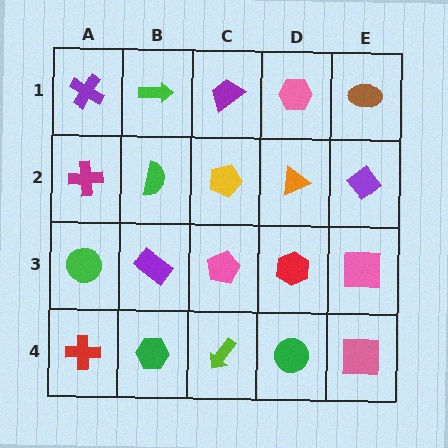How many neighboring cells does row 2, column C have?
4.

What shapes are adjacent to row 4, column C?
A pink pentagon (row 3, column C), a green hexagon (row 4, column B), a green circle (row 4, column D).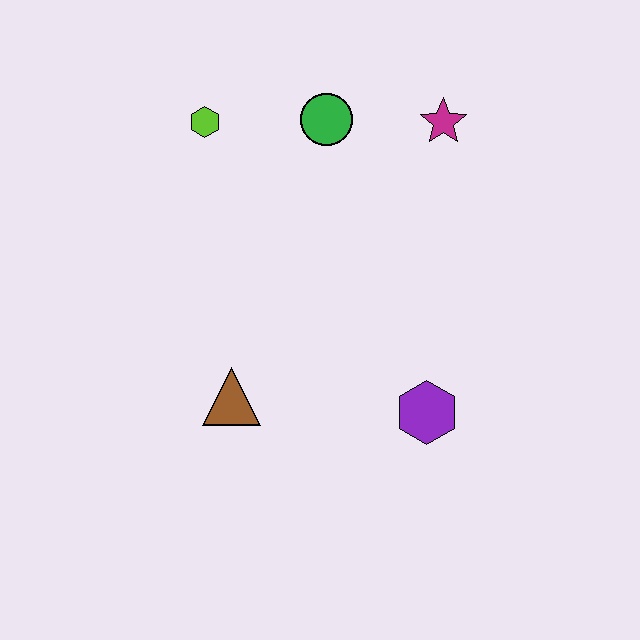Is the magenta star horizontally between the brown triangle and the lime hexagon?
No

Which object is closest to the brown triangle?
The purple hexagon is closest to the brown triangle.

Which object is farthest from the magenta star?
The brown triangle is farthest from the magenta star.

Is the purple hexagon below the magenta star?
Yes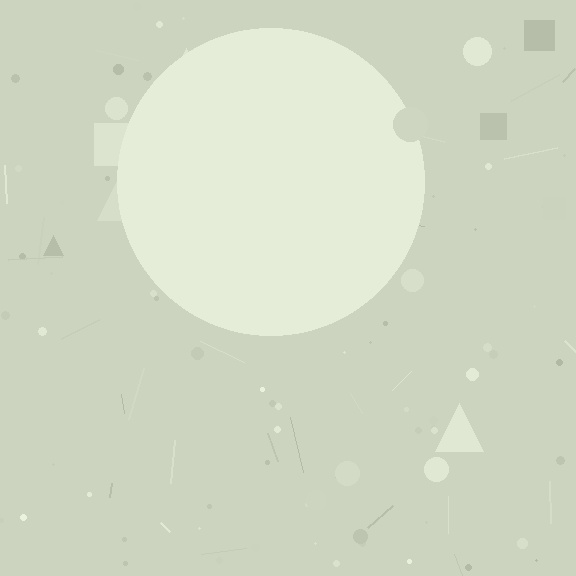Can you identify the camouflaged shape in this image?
The camouflaged shape is a circle.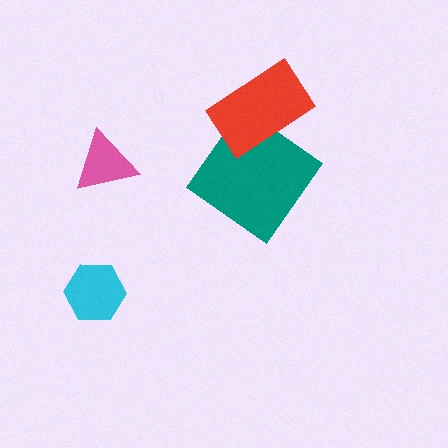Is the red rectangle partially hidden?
No, no other shape covers it.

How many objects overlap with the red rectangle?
1 object overlaps with the red rectangle.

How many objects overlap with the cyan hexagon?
0 objects overlap with the cyan hexagon.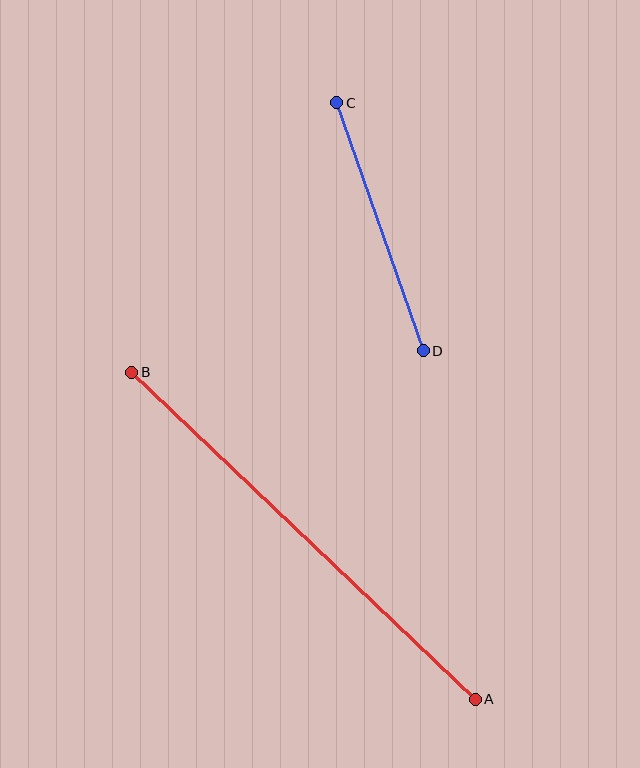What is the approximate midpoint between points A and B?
The midpoint is at approximately (304, 536) pixels.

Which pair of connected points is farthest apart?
Points A and B are farthest apart.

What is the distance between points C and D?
The distance is approximately 263 pixels.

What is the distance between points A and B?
The distance is approximately 474 pixels.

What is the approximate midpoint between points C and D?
The midpoint is at approximately (380, 227) pixels.